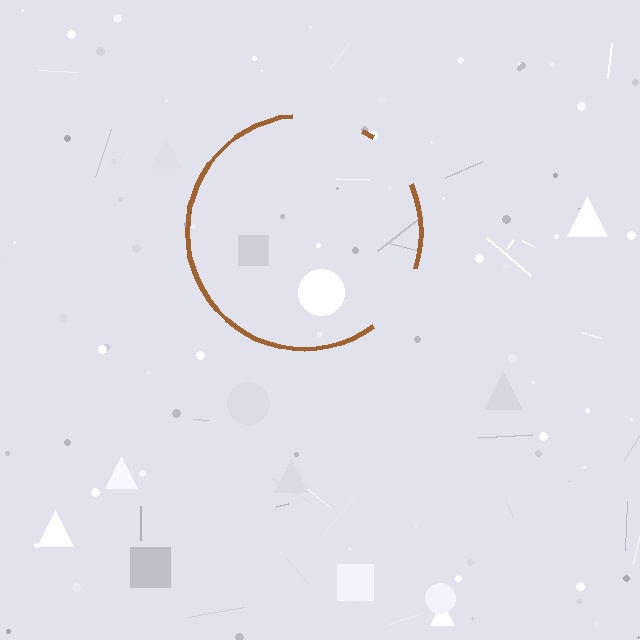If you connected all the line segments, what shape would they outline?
They would outline a circle.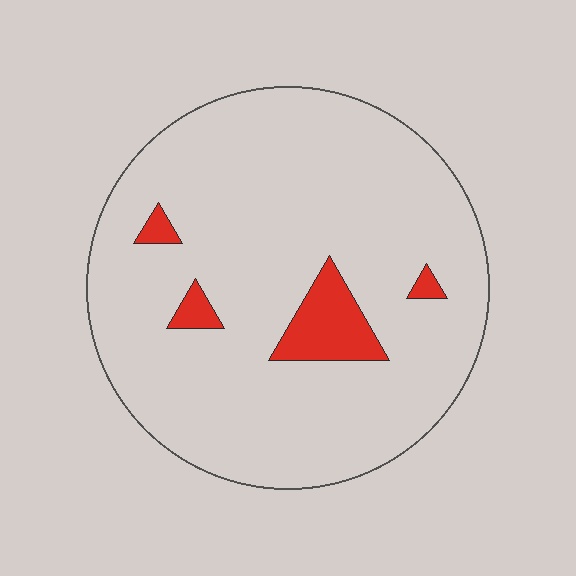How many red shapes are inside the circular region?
4.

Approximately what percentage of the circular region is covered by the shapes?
Approximately 10%.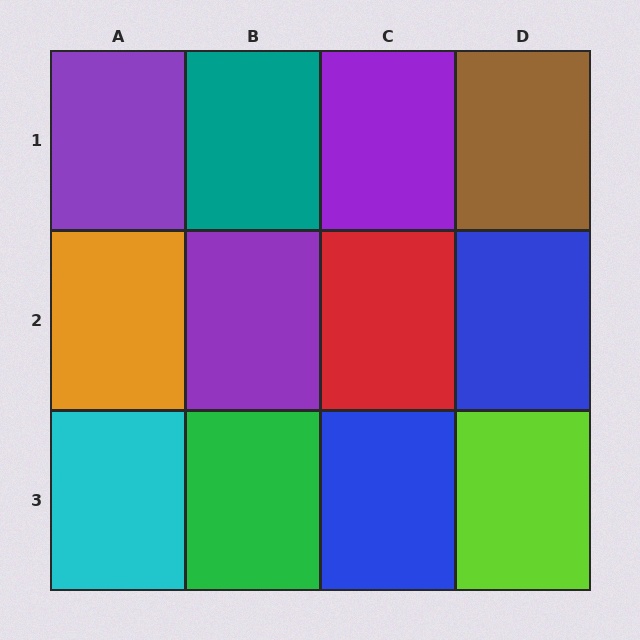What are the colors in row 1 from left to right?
Purple, teal, purple, brown.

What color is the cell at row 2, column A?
Orange.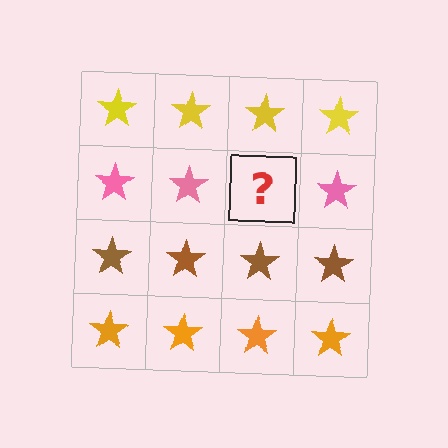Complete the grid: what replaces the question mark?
The question mark should be replaced with a pink star.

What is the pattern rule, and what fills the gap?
The rule is that each row has a consistent color. The gap should be filled with a pink star.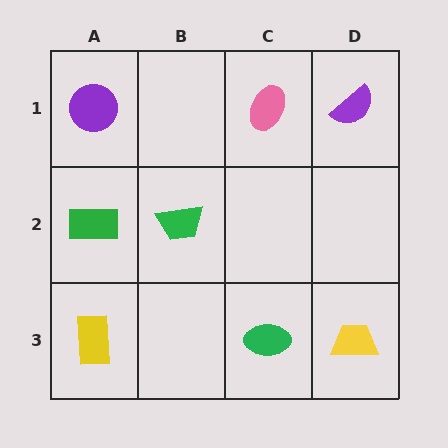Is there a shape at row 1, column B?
No, that cell is empty.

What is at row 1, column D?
A purple semicircle.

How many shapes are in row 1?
3 shapes.